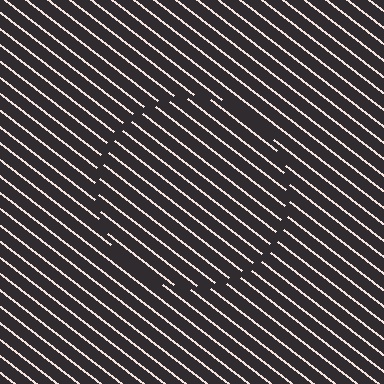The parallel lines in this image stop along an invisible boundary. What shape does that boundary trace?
An illusory circle. The interior of the shape contains the same grating, shifted by half a period — the contour is defined by the phase discontinuity where line-ends from the inner and outer gratings abut.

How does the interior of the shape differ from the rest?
The interior of the shape contains the same grating, shifted by half a period — the contour is defined by the phase discontinuity where line-ends from the inner and outer gratings abut.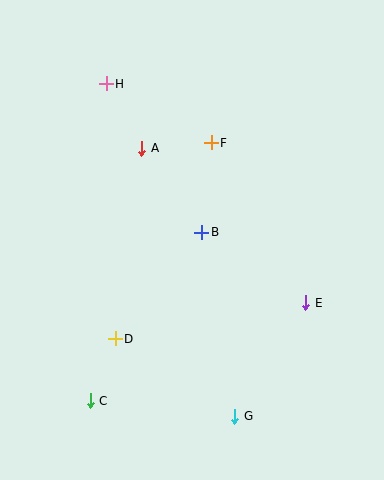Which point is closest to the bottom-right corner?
Point G is closest to the bottom-right corner.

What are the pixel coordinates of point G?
Point G is at (235, 416).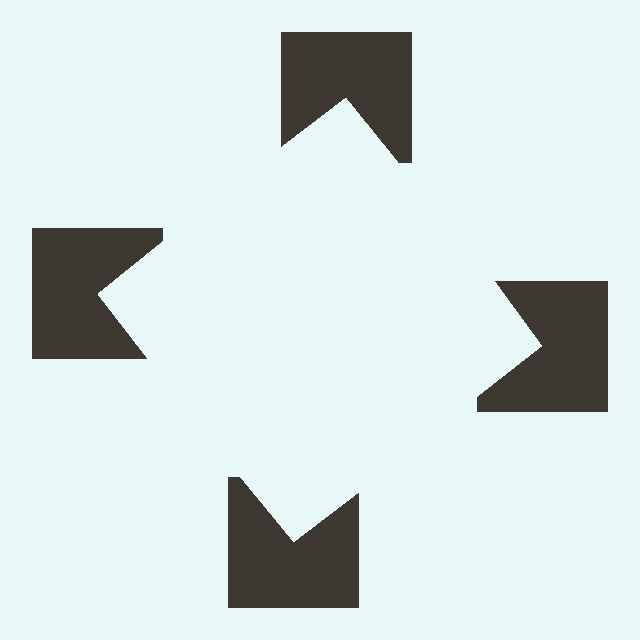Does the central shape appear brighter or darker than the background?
It typically appears slightly brighter than the background, even though no actual brightness change is drawn.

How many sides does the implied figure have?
4 sides.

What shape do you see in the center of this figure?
An illusory square — its edges are inferred from the aligned wedge cuts in the notched squares, not physically drawn.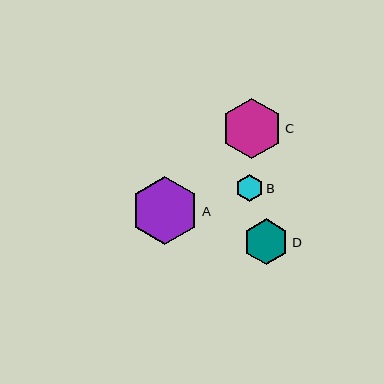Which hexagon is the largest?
Hexagon A is the largest with a size of approximately 68 pixels.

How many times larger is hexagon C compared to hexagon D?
Hexagon C is approximately 1.3 times the size of hexagon D.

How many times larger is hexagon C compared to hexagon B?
Hexagon C is approximately 2.2 times the size of hexagon B.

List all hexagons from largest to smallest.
From largest to smallest: A, C, D, B.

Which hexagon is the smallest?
Hexagon B is the smallest with a size of approximately 28 pixels.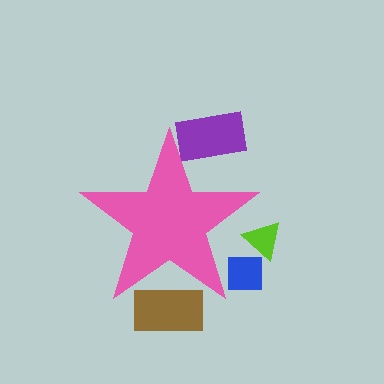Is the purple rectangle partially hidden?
Yes, the purple rectangle is partially hidden behind the pink star.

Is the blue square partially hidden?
Yes, the blue square is partially hidden behind the pink star.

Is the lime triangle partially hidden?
Yes, the lime triangle is partially hidden behind the pink star.